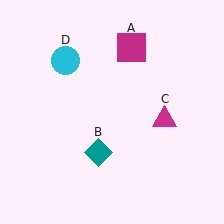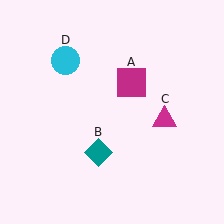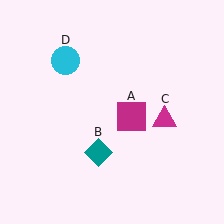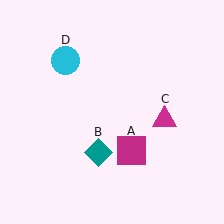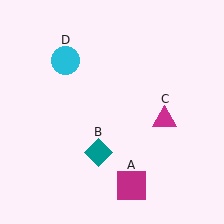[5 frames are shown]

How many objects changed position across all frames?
1 object changed position: magenta square (object A).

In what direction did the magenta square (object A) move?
The magenta square (object A) moved down.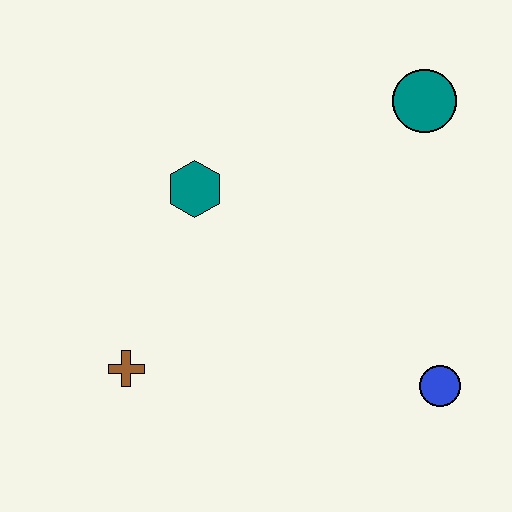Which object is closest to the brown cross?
The teal hexagon is closest to the brown cross.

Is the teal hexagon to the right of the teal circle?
No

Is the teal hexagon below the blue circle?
No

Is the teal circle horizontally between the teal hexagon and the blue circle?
Yes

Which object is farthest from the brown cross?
The teal circle is farthest from the brown cross.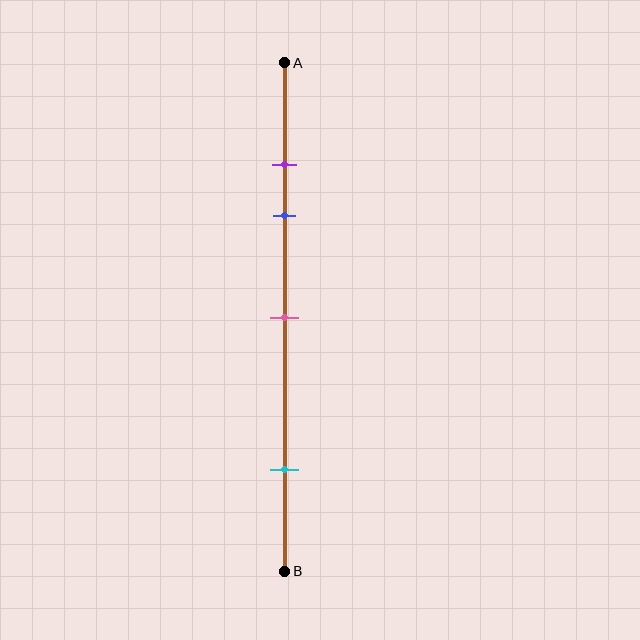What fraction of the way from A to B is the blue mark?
The blue mark is approximately 30% (0.3) of the way from A to B.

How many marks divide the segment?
There are 4 marks dividing the segment.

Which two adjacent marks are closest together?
The purple and blue marks are the closest adjacent pair.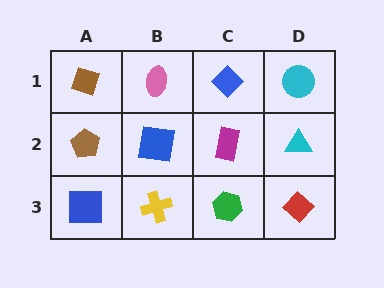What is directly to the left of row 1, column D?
A blue diamond.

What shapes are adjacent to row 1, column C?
A magenta rectangle (row 2, column C), a pink ellipse (row 1, column B), a cyan circle (row 1, column D).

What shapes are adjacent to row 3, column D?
A cyan triangle (row 2, column D), a green hexagon (row 3, column C).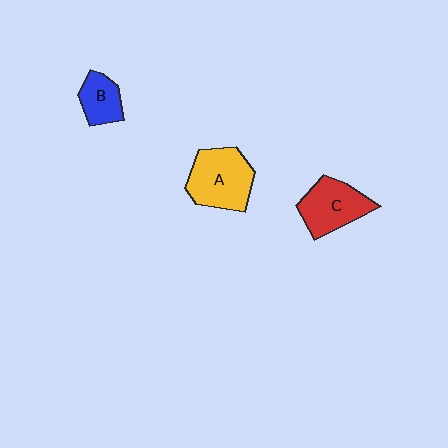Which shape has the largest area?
Shape A (yellow).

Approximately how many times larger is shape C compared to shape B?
Approximately 1.6 times.